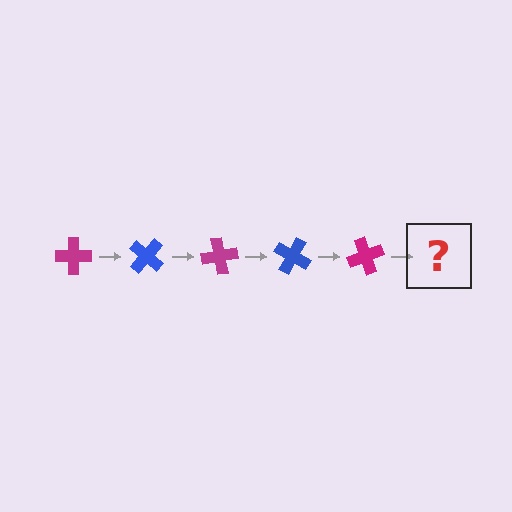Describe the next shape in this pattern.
It should be a blue cross, rotated 200 degrees from the start.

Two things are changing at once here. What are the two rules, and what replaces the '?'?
The two rules are that it rotates 40 degrees each step and the color cycles through magenta and blue. The '?' should be a blue cross, rotated 200 degrees from the start.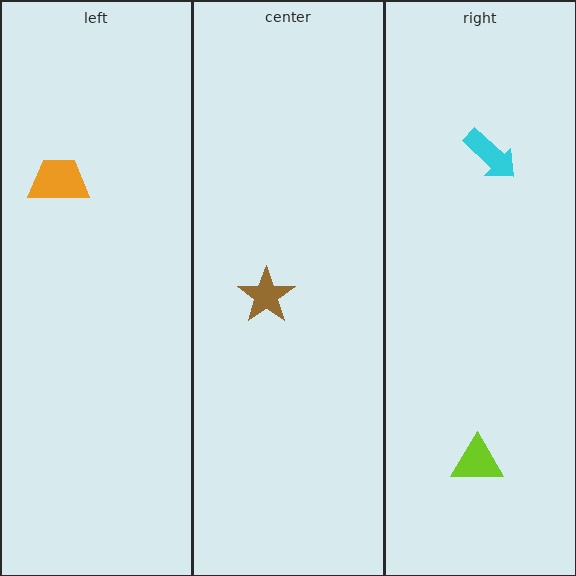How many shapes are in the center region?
1.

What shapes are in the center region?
The brown star.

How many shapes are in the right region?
2.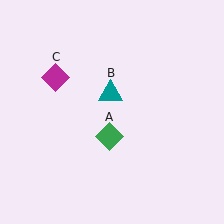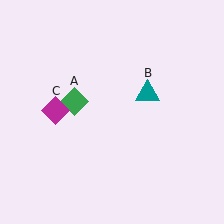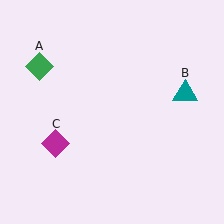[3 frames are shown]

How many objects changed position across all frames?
3 objects changed position: green diamond (object A), teal triangle (object B), magenta diamond (object C).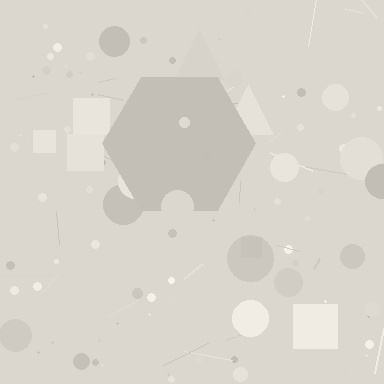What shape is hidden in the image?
A hexagon is hidden in the image.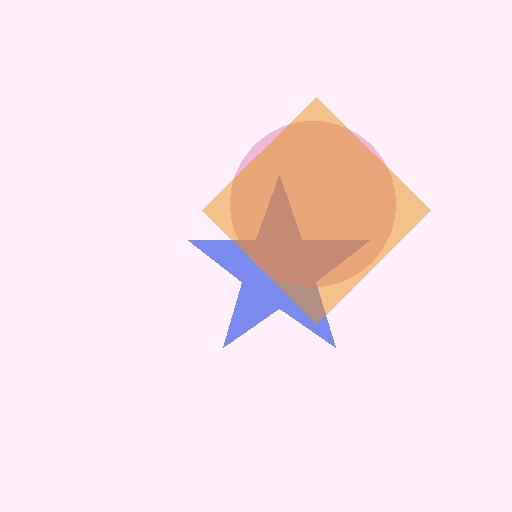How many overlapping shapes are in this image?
There are 3 overlapping shapes in the image.